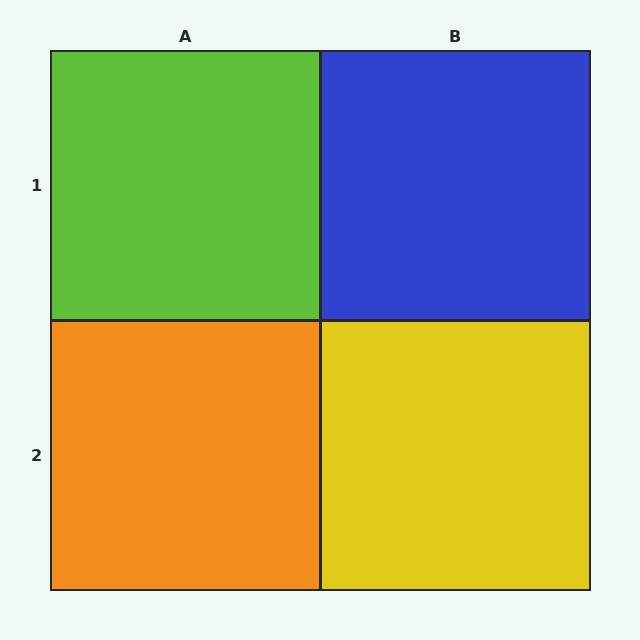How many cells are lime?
1 cell is lime.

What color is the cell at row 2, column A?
Orange.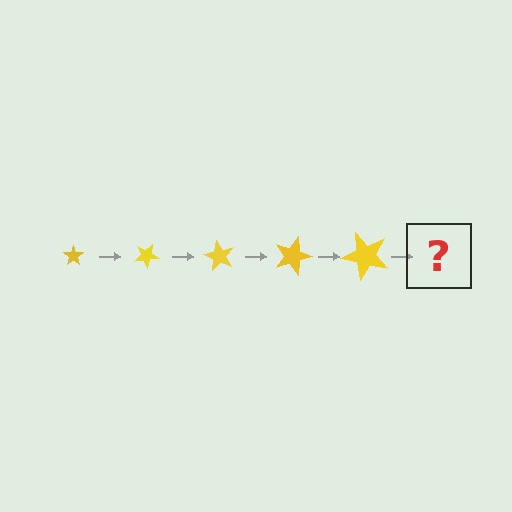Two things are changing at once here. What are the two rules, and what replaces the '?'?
The two rules are that the star grows larger each step and it rotates 30 degrees each step. The '?' should be a star, larger than the previous one and rotated 150 degrees from the start.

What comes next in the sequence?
The next element should be a star, larger than the previous one and rotated 150 degrees from the start.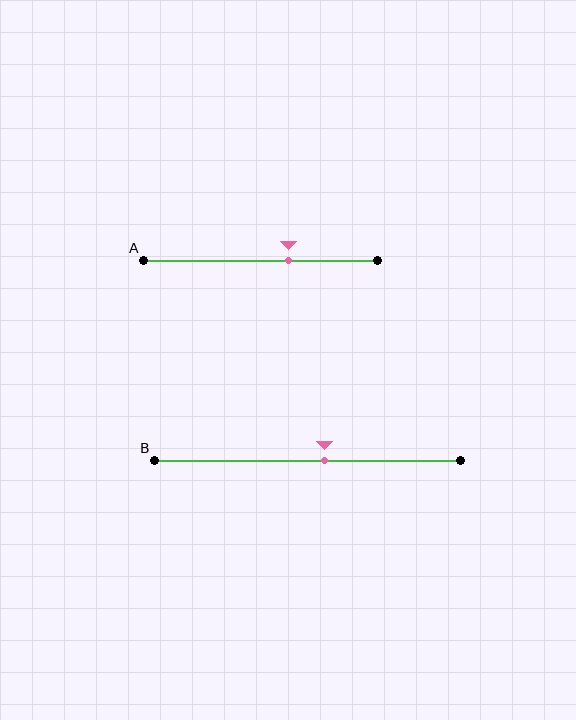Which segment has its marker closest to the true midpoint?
Segment B has its marker closest to the true midpoint.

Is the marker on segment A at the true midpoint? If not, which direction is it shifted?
No, the marker on segment A is shifted to the right by about 12% of the segment length.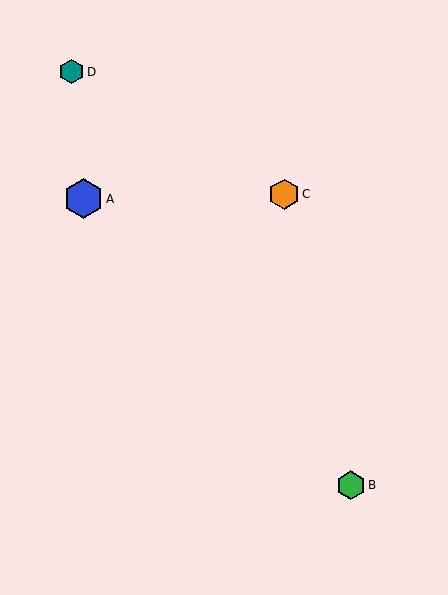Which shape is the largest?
The blue hexagon (labeled A) is the largest.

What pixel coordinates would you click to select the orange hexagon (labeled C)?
Click at (284, 194) to select the orange hexagon C.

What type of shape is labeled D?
Shape D is a teal hexagon.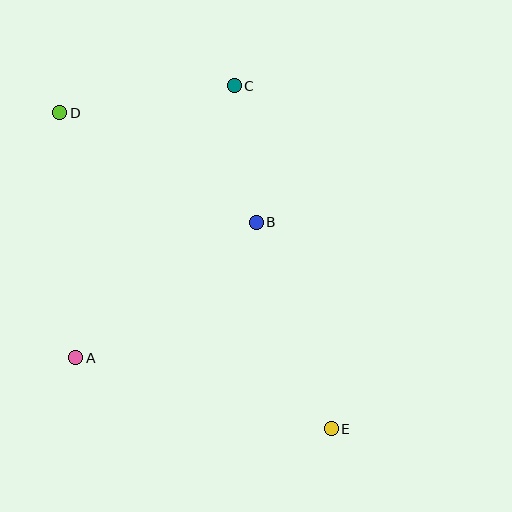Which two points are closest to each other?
Points B and C are closest to each other.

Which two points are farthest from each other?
Points D and E are farthest from each other.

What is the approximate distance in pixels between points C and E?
The distance between C and E is approximately 357 pixels.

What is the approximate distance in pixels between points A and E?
The distance between A and E is approximately 265 pixels.